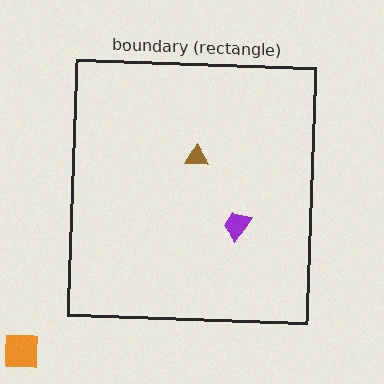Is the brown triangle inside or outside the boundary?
Inside.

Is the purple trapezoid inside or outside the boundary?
Inside.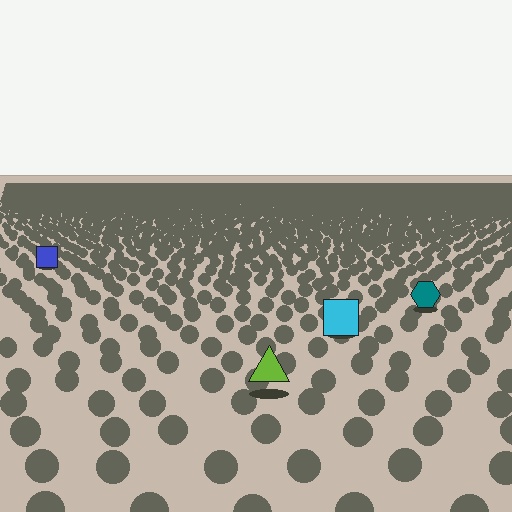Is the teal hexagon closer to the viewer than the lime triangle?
No. The lime triangle is closer — you can tell from the texture gradient: the ground texture is coarser near it.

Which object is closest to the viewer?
The lime triangle is closest. The texture marks near it are larger and more spread out.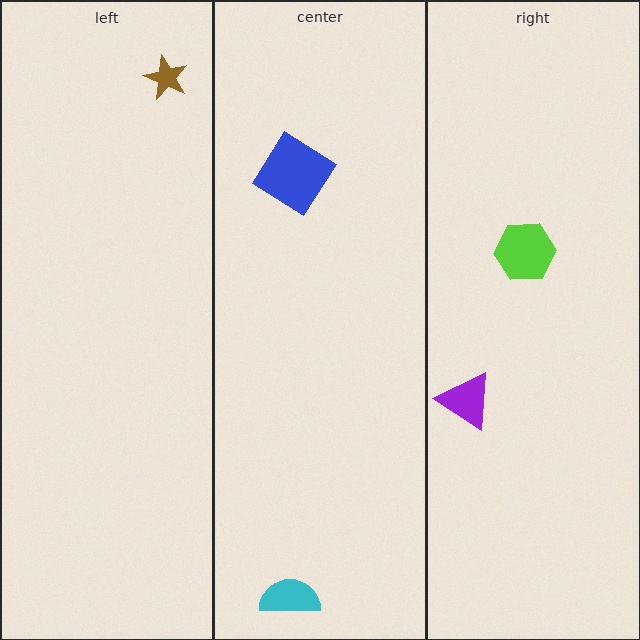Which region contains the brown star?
The left region.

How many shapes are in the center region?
2.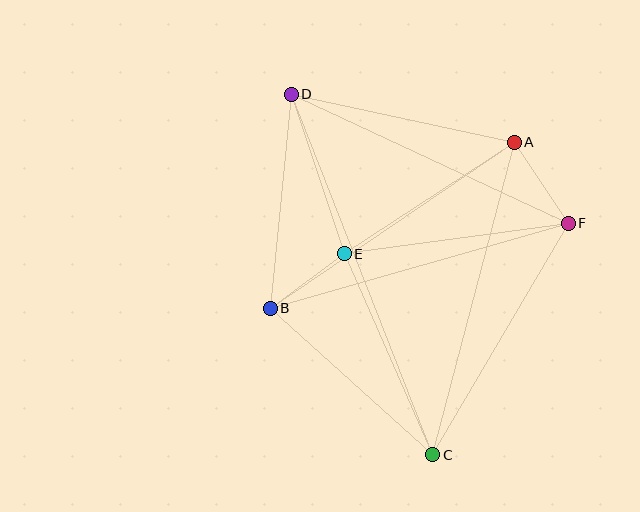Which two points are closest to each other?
Points B and E are closest to each other.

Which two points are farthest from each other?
Points C and D are farthest from each other.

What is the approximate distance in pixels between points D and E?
The distance between D and E is approximately 168 pixels.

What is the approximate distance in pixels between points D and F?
The distance between D and F is approximately 306 pixels.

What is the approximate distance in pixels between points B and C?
The distance between B and C is approximately 219 pixels.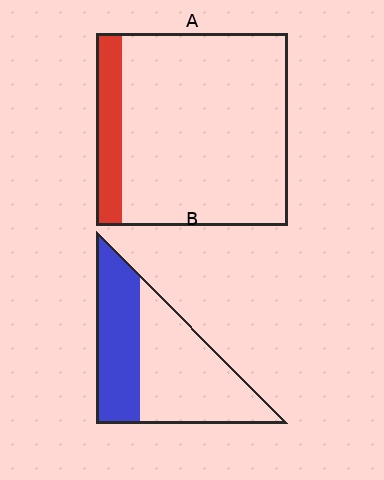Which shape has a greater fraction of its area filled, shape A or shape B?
Shape B.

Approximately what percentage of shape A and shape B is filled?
A is approximately 15% and B is approximately 40%.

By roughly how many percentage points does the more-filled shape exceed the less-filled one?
By roughly 25 percentage points (B over A).